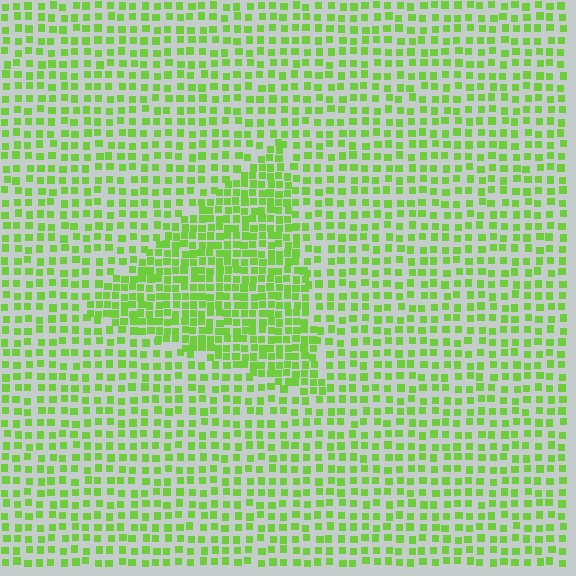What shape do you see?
I see a triangle.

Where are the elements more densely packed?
The elements are more densely packed inside the triangle boundary.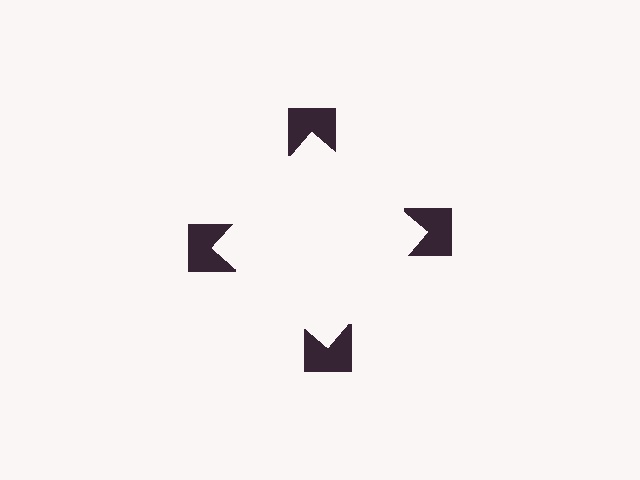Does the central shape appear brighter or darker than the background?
It typically appears slightly brighter than the background, even though no actual brightness change is drawn.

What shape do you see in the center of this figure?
An illusory square — its edges are inferred from the aligned wedge cuts in the notched squares, not physically drawn.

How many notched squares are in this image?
There are 4 — one at each vertex of the illusory square.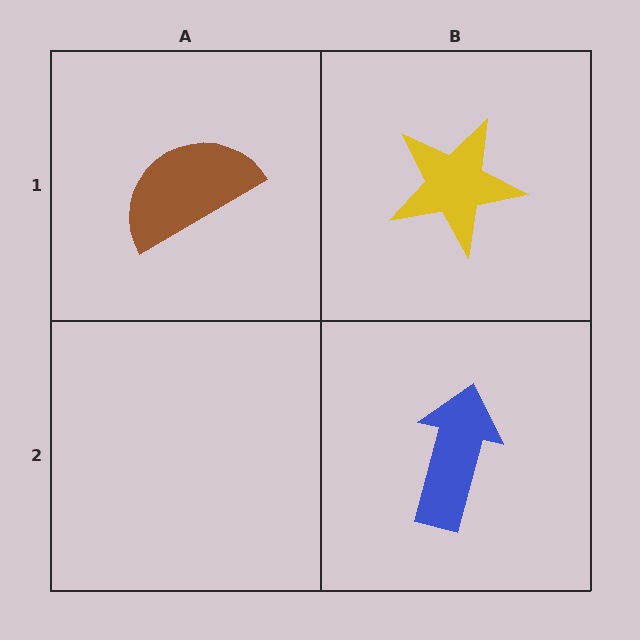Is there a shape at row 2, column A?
No, that cell is empty.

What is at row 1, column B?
A yellow star.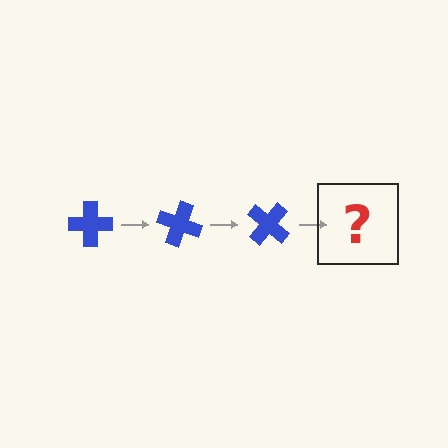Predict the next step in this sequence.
The next step is a blue cross rotated 60 degrees.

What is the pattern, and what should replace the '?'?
The pattern is that the cross rotates 20 degrees each step. The '?' should be a blue cross rotated 60 degrees.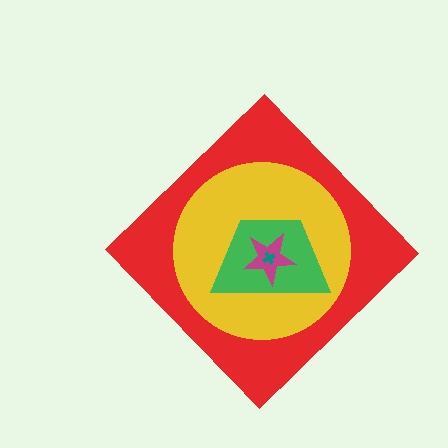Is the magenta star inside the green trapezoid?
Yes.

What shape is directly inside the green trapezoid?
The magenta star.